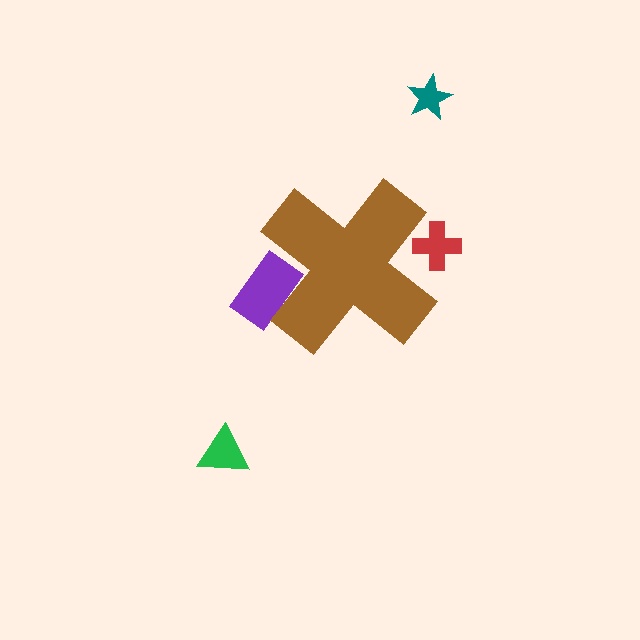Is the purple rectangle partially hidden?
Yes, the purple rectangle is partially hidden behind the brown cross.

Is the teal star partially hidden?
No, the teal star is fully visible.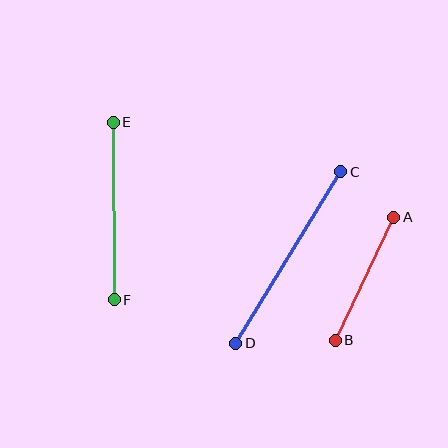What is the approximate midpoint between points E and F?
The midpoint is at approximately (114, 211) pixels.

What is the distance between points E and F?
The distance is approximately 177 pixels.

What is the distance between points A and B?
The distance is approximately 136 pixels.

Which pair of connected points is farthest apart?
Points C and D are farthest apart.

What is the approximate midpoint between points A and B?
The midpoint is at approximately (364, 279) pixels.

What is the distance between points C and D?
The distance is approximately 201 pixels.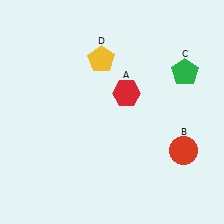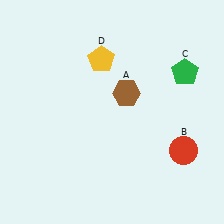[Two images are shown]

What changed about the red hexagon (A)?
In Image 1, A is red. In Image 2, it changed to brown.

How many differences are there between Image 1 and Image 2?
There is 1 difference between the two images.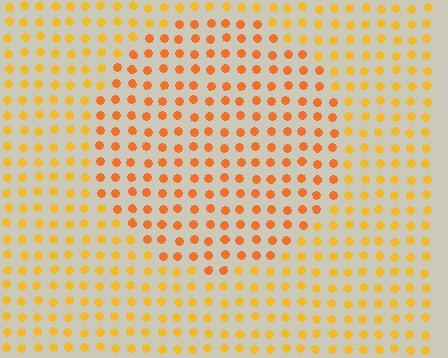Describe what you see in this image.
The image is filled with small yellow elements in a uniform arrangement. A circle-shaped region is visible where the elements are tinted to a slightly different hue, forming a subtle color boundary.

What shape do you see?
I see a circle.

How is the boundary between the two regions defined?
The boundary is defined purely by a slight shift in hue (about 22 degrees). Spacing, size, and orientation are identical on both sides.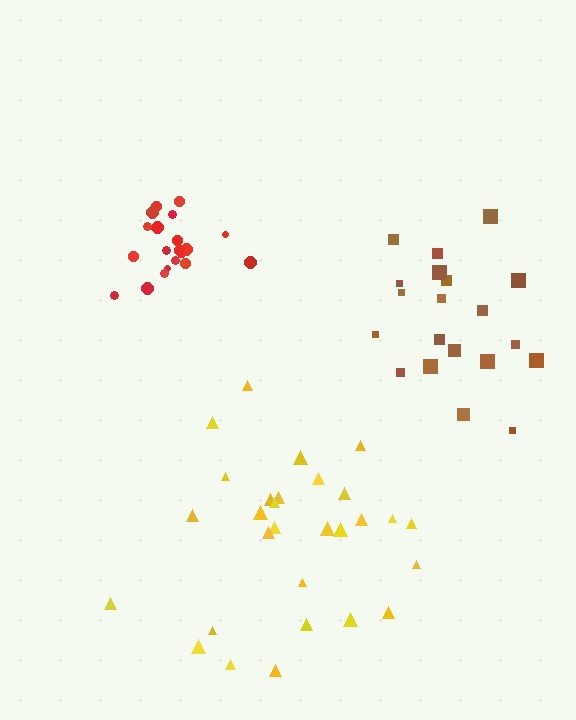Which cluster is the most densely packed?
Red.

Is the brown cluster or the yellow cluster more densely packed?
Brown.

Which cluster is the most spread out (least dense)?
Yellow.